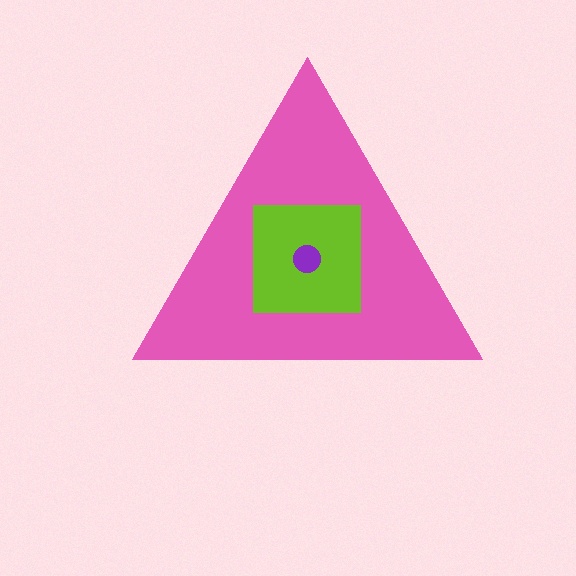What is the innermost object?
The purple circle.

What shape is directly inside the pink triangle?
The lime square.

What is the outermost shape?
The pink triangle.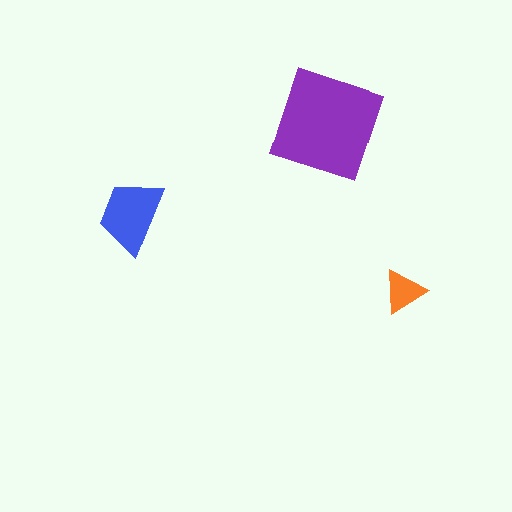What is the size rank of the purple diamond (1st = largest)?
1st.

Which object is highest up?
The purple diamond is topmost.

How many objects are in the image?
There are 3 objects in the image.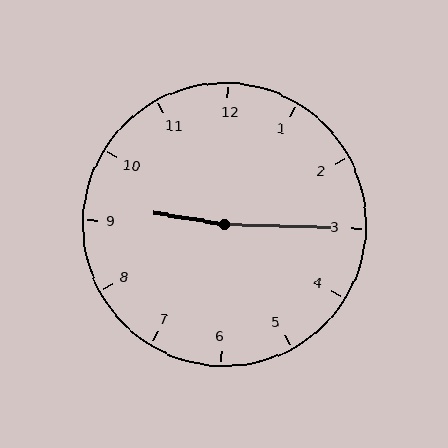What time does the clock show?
9:15.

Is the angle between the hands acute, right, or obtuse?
It is obtuse.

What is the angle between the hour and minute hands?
Approximately 172 degrees.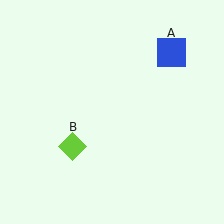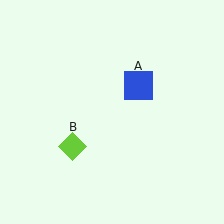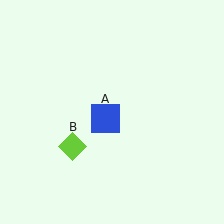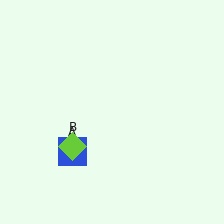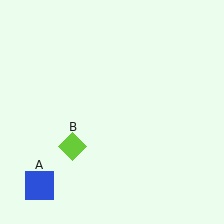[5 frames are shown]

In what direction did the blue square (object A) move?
The blue square (object A) moved down and to the left.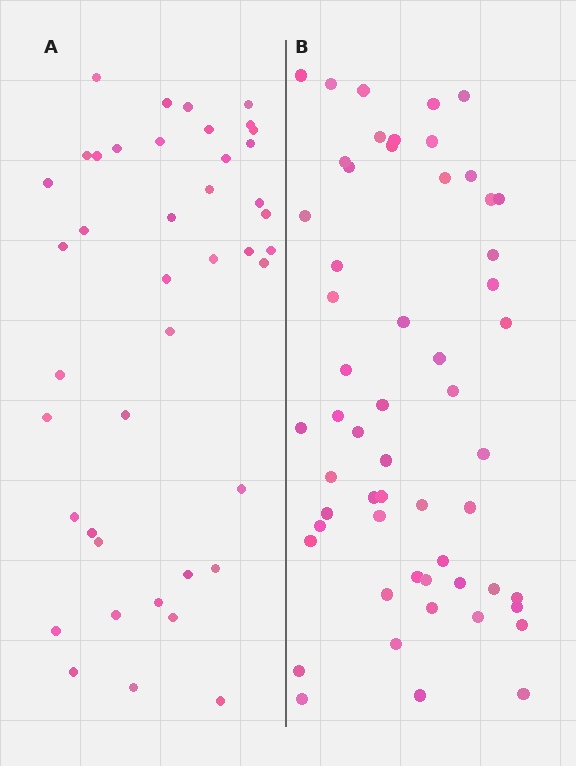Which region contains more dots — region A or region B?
Region B (the right region) has more dots.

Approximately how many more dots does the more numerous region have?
Region B has approximately 15 more dots than region A.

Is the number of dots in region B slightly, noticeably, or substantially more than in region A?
Region B has noticeably more, but not dramatically so. The ratio is roughly 1.3 to 1.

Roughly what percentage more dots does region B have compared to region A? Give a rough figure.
About 35% more.